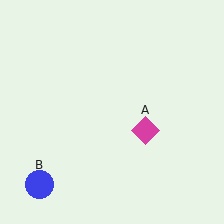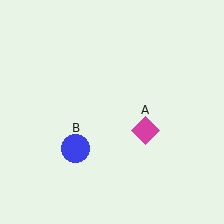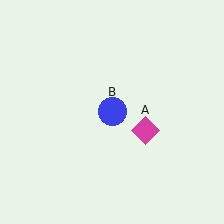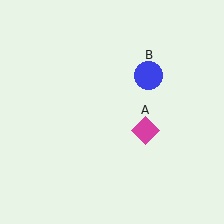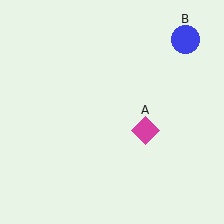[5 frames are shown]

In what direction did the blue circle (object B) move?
The blue circle (object B) moved up and to the right.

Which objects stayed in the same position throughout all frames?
Magenta diamond (object A) remained stationary.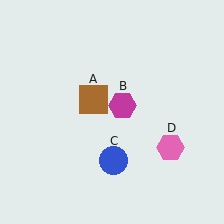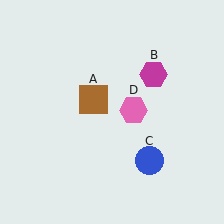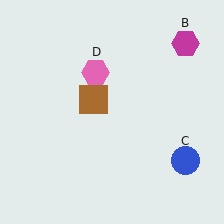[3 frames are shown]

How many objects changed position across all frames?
3 objects changed position: magenta hexagon (object B), blue circle (object C), pink hexagon (object D).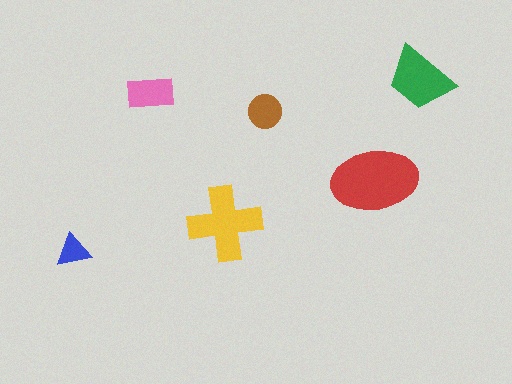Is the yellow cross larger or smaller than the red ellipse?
Smaller.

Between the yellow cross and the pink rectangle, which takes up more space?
The yellow cross.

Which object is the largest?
The red ellipse.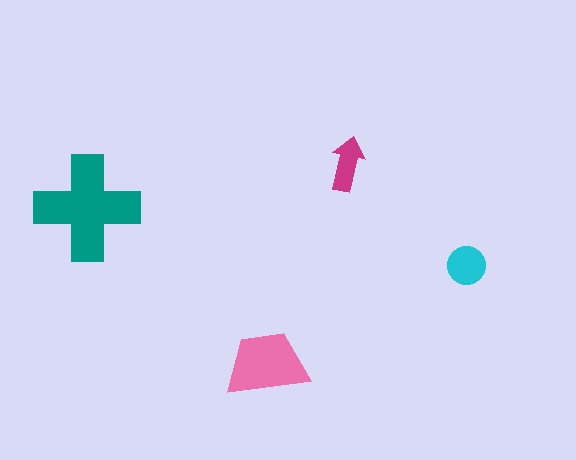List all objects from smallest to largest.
The magenta arrow, the cyan circle, the pink trapezoid, the teal cross.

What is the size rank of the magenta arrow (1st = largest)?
4th.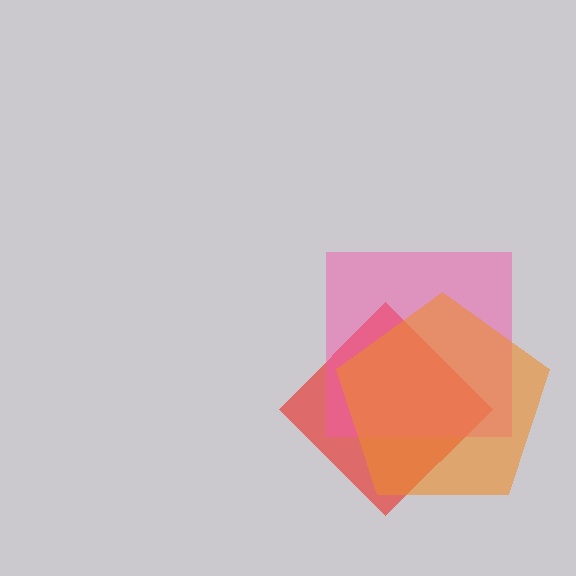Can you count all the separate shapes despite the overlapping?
Yes, there are 3 separate shapes.